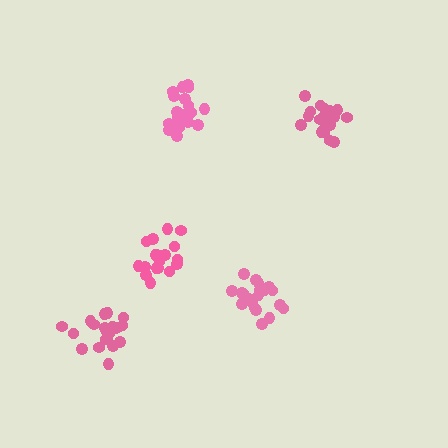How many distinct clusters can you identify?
There are 5 distinct clusters.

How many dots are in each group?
Group 1: 20 dots, Group 2: 18 dots, Group 3: 18 dots, Group 4: 21 dots, Group 5: 21 dots (98 total).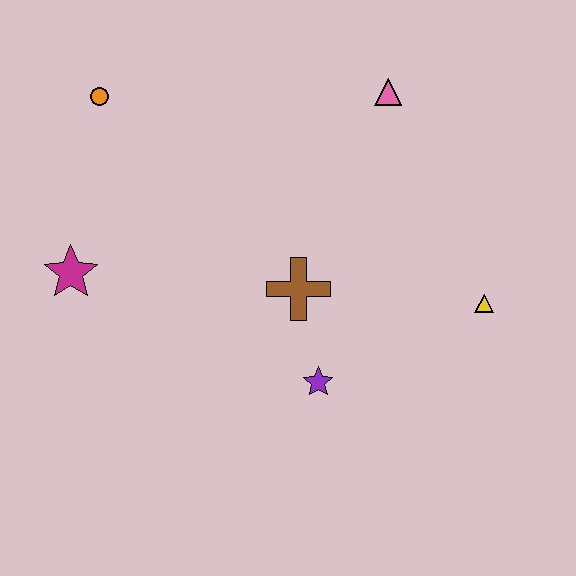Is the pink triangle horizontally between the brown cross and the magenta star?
No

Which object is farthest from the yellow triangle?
The orange circle is farthest from the yellow triangle.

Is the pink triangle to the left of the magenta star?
No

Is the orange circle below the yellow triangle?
No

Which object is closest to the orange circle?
The magenta star is closest to the orange circle.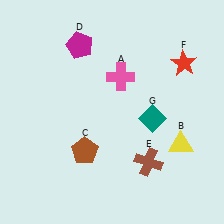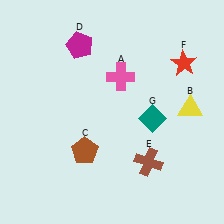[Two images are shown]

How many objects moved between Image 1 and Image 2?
1 object moved between the two images.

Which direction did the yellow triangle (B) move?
The yellow triangle (B) moved up.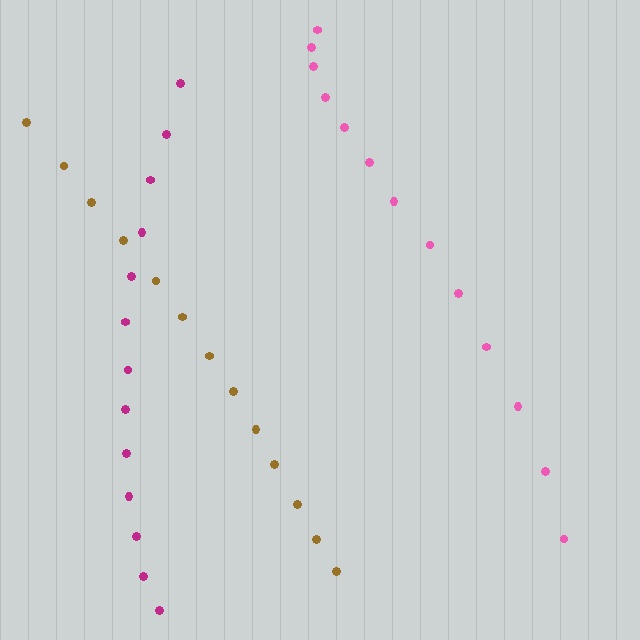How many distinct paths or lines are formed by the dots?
There are 3 distinct paths.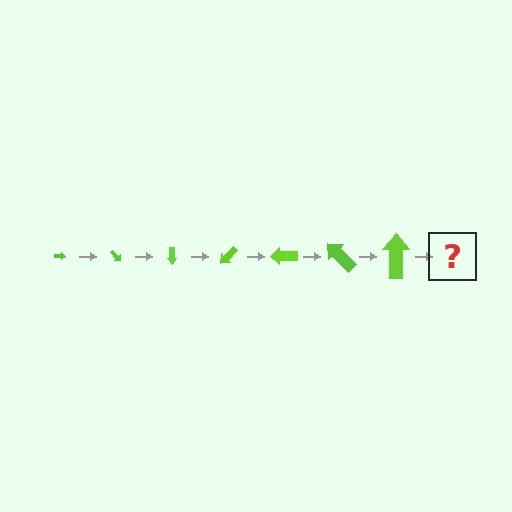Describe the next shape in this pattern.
It should be an arrow, larger than the previous one and rotated 315 degrees from the start.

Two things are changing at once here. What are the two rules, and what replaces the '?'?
The two rules are that the arrow grows larger each step and it rotates 45 degrees each step. The '?' should be an arrow, larger than the previous one and rotated 315 degrees from the start.